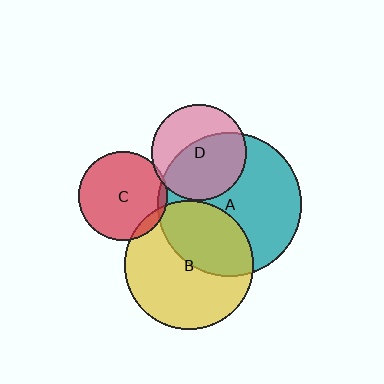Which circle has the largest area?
Circle A (teal).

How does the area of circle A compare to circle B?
Approximately 1.2 times.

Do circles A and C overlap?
Yes.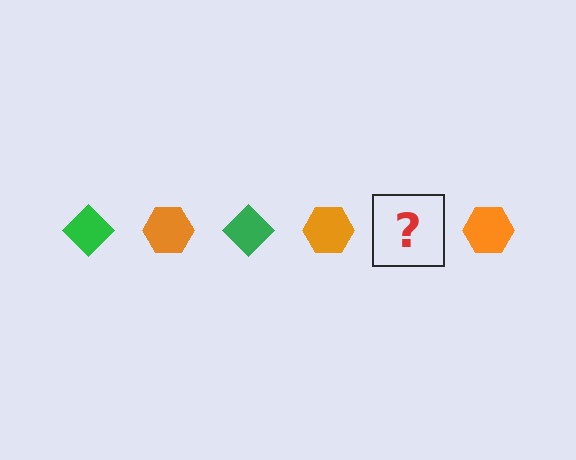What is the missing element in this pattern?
The missing element is a green diamond.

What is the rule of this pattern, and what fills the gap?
The rule is that the pattern alternates between green diamond and orange hexagon. The gap should be filled with a green diamond.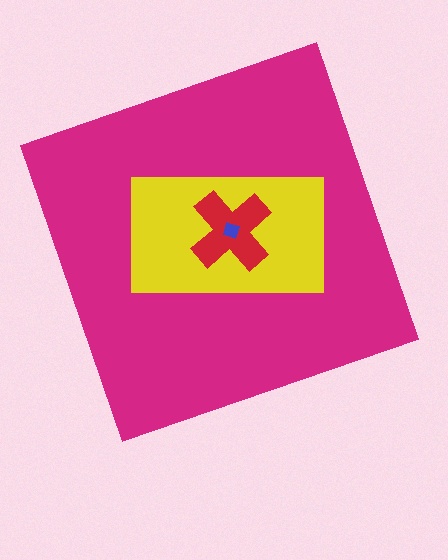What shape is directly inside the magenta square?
The yellow rectangle.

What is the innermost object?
The blue diamond.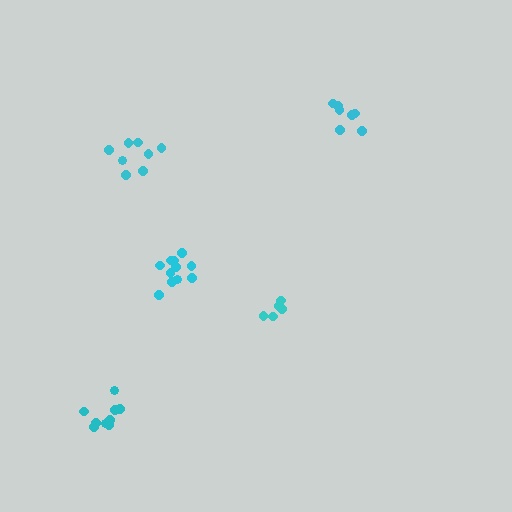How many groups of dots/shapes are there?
There are 5 groups.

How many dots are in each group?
Group 1: 8 dots, Group 2: 11 dots, Group 3: 9 dots, Group 4: 7 dots, Group 5: 5 dots (40 total).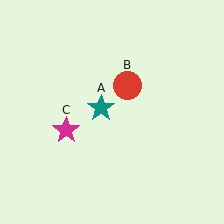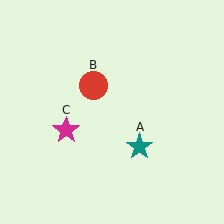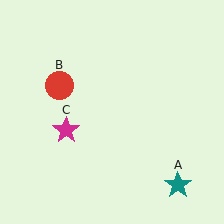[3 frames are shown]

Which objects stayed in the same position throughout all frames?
Magenta star (object C) remained stationary.